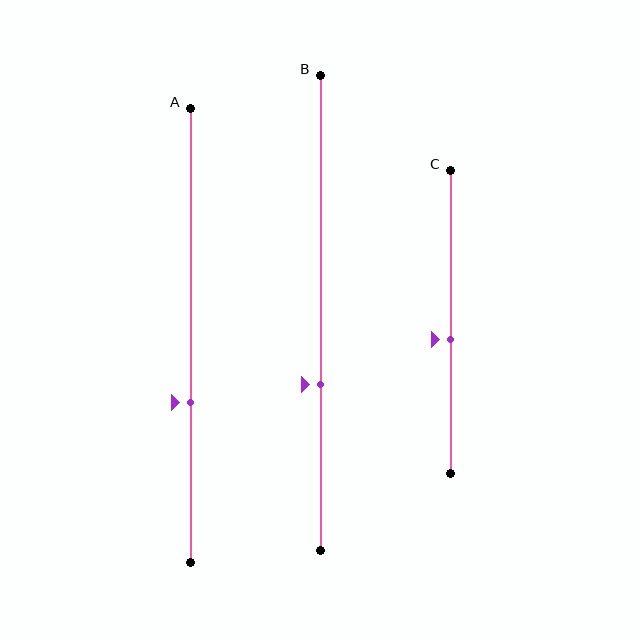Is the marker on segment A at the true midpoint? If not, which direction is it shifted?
No, the marker on segment A is shifted downward by about 15% of the segment length.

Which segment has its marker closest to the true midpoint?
Segment C has its marker closest to the true midpoint.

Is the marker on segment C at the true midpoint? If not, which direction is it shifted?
No, the marker on segment C is shifted downward by about 6% of the segment length.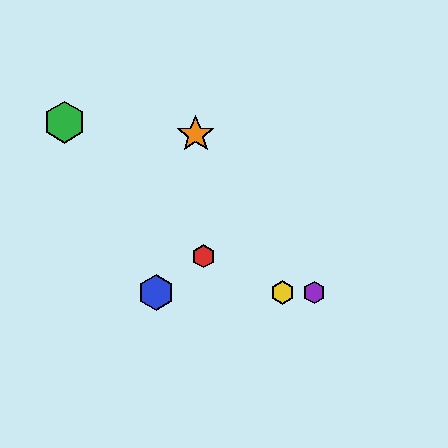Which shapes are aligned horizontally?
The blue hexagon, the yellow hexagon, the purple hexagon are aligned horizontally.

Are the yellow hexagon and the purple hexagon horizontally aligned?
Yes, both are at y≈293.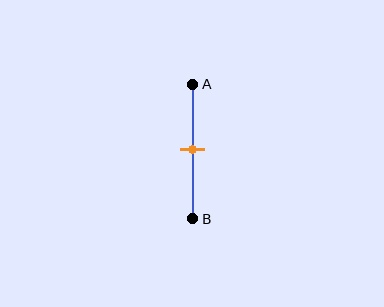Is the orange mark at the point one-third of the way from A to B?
No, the mark is at about 50% from A, not at the 33% one-third point.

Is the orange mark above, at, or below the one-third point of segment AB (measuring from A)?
The orange mark is below the one-third point of segment AB.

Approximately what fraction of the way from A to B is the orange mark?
The orange mark is approximately 50% of the way from A to B.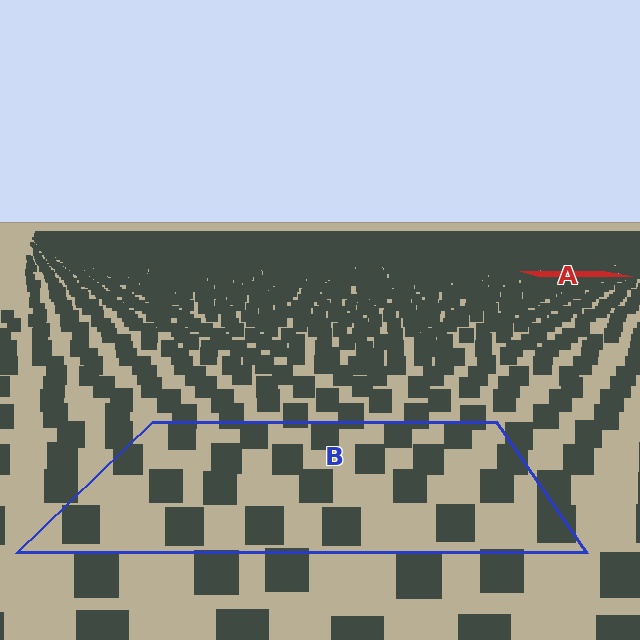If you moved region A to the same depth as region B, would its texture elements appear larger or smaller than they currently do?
They would appear larger. At a closer depth, the same texture elements are projected at a bigger on-screen size.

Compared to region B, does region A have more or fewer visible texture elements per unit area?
Region A has more texture elements per unit area — they are packed more densely because it is farther away.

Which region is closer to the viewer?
Region B is closer. The texture elements there are larger and more spread out.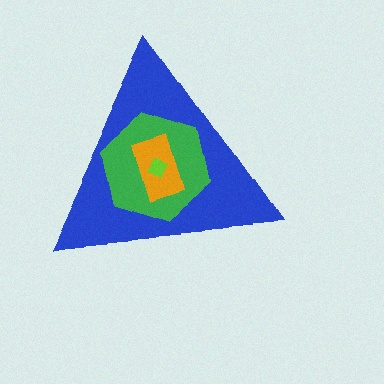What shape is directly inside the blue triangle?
The green hexagon.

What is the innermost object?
The lime square.